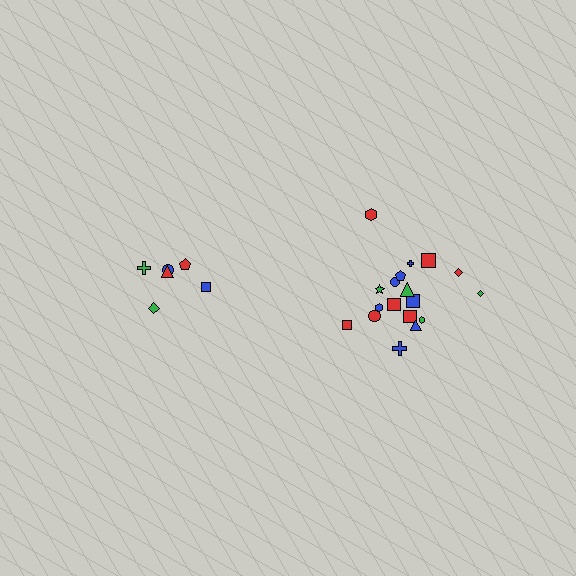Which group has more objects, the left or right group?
The right group.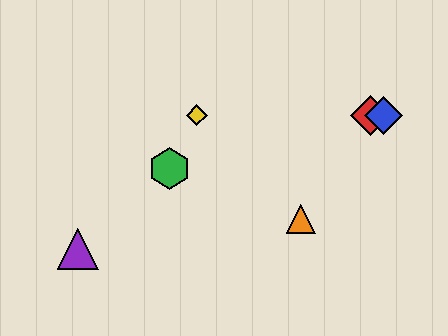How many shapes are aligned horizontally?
3 shapes (the red diamond, the blue diamond, the yellow diamond) are aligned horizontally.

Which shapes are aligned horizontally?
The red diamond, the blue diamond, the yellow diamond are aligned horizontally.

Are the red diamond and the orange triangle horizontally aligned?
No, the red diamond is at y≈115 and the orange triangle is at y≈219.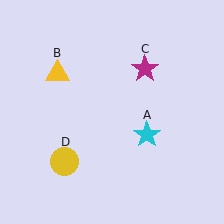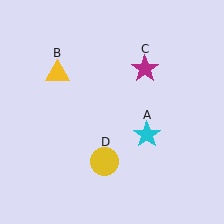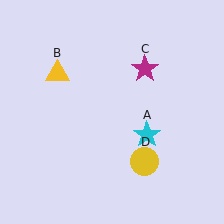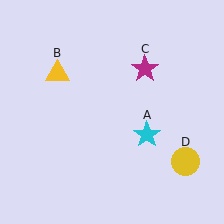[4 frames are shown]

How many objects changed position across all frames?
1 object changed position: yellow circle (object D).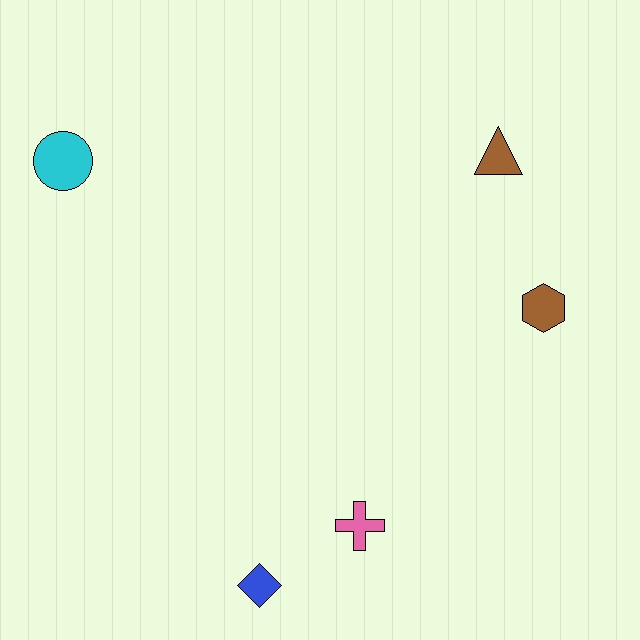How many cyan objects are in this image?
There is 1 cyan object.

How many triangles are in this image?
There is 1 triangle.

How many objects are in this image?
There are 5 objects.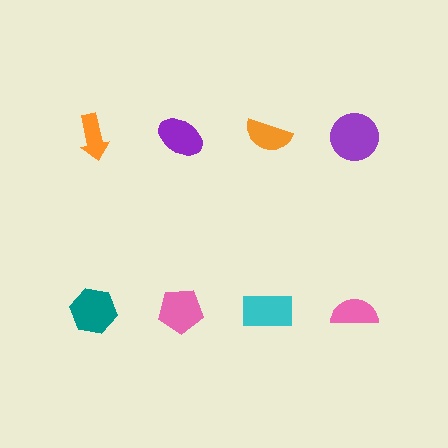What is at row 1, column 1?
An orange arrow.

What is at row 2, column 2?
A pink pentagon.